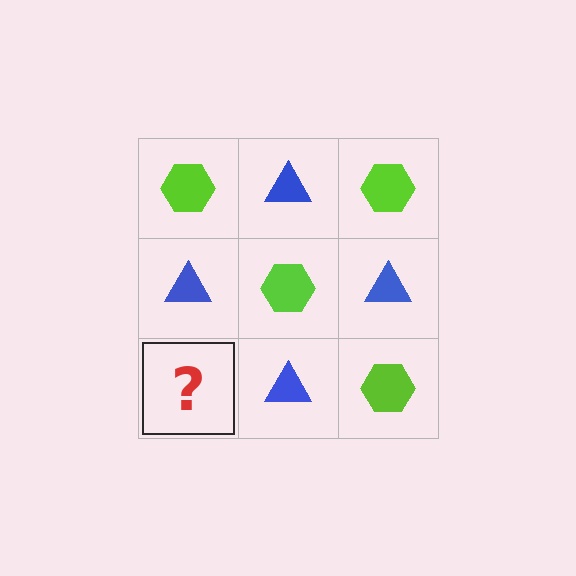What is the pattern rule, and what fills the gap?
The rule is that it alternates lime hexagon and blue triangle in a checkerboard pattern. The gap should be filled with a lime hexagon.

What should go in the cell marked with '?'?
The missing cell should contain a lime hexagon.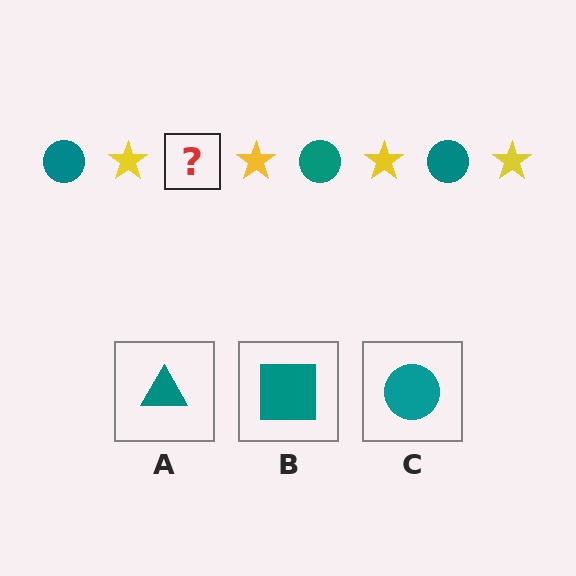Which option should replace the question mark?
Option C.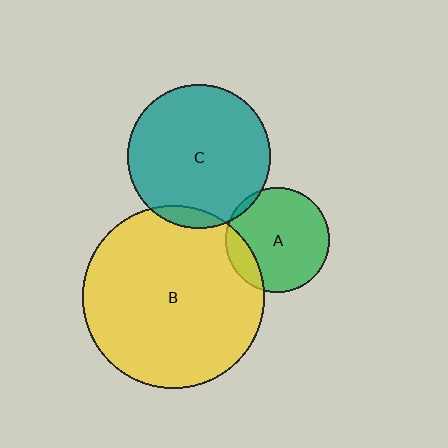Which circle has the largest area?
Circle B (yellow).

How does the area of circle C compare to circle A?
Approximately 1.9 times.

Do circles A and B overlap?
Yes.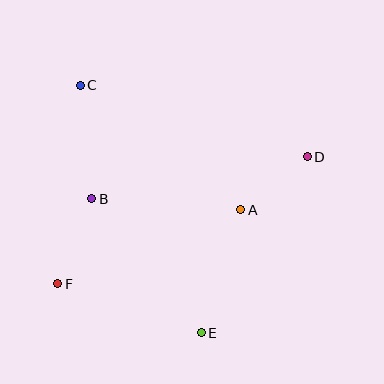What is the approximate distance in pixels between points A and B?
The distance between A and B is approximately 149 pixels.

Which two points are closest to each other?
Points A and D are closest to each other.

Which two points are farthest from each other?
Points D and F are farthest from each other.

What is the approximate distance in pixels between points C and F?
The distance between C and F is approximately 200 pixels.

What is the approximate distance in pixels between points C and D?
The distance between C and D is approximately 238 pixels.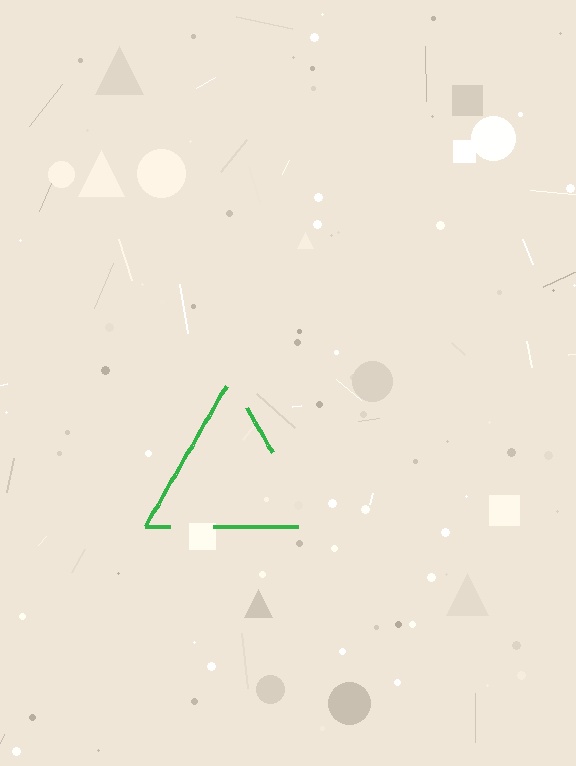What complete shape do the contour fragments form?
The contour fragments form a triangle.